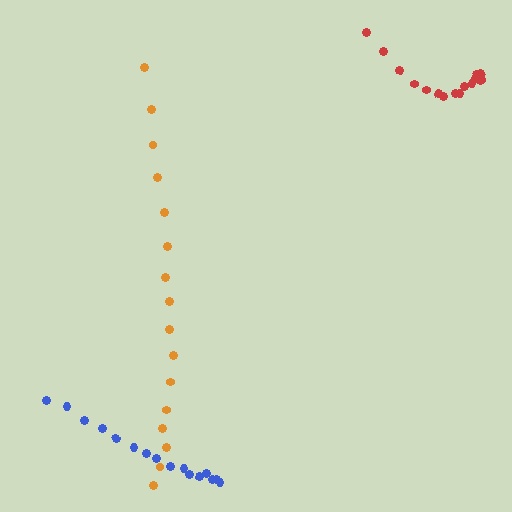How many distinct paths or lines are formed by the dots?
There are 3 distinct paths.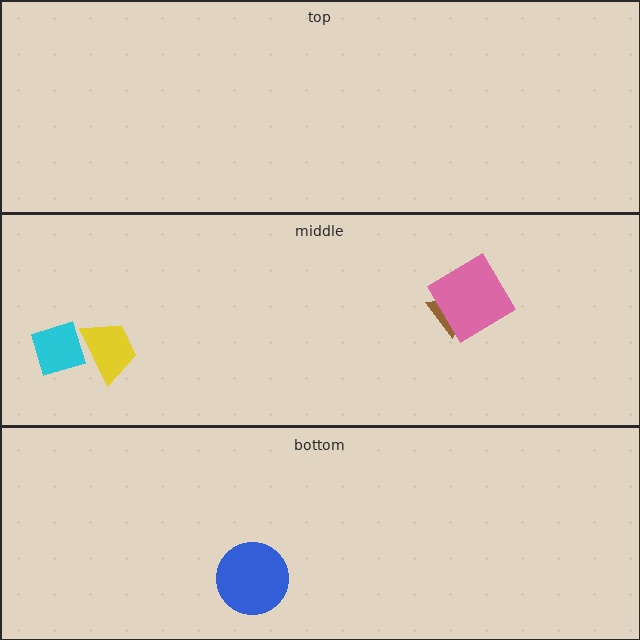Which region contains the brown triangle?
The middle region.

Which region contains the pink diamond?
The middle region.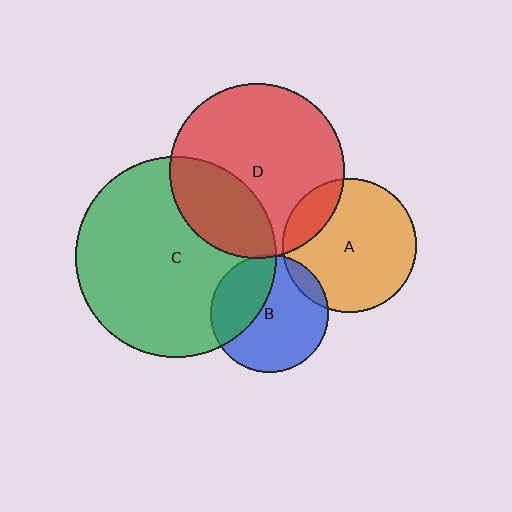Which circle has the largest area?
Circle C (green).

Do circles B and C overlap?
Yes.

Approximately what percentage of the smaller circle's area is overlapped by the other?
Approximately 35%.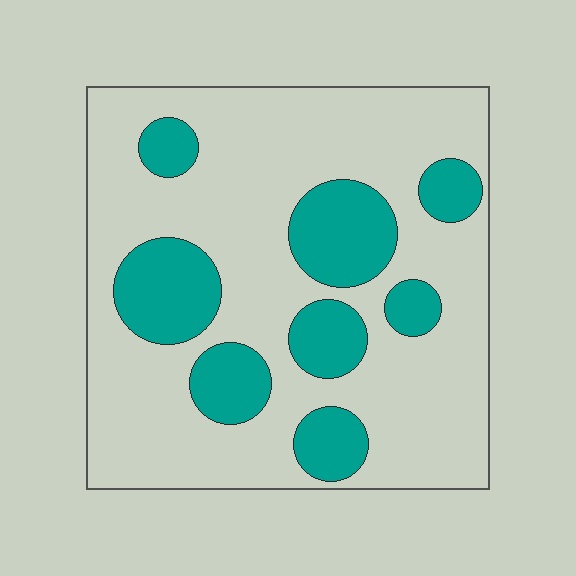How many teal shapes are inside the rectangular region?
8.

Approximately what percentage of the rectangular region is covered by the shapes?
Approximately 25%.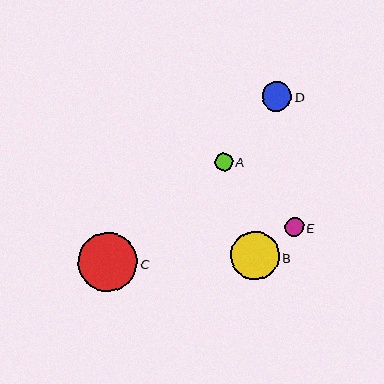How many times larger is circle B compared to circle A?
Circle B is approximately 2.7 times the size of circle A.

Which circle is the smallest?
Circle A is the smallest with a size of approximately 18 pixels.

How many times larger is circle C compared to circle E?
Circle C is approximately 3.2 times the size of circle E.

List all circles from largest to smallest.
From largest to smallest: C, B, D, E, A.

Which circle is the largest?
Circle C is the largest with a size of approximately 59 pixels.